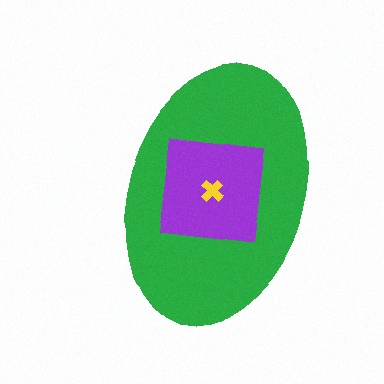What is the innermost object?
The yellow cross.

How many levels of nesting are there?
3.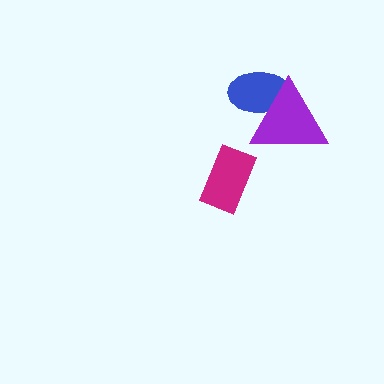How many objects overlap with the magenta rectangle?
0 objects overlap with the magenta rectangle.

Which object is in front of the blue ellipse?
The purple triangle is in front of the blue ellipse.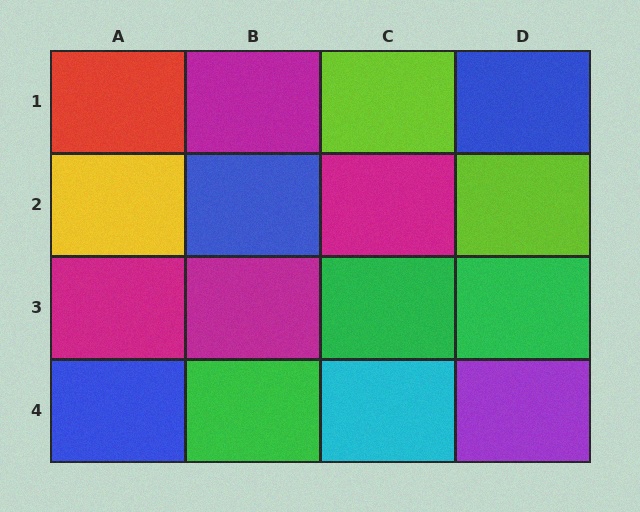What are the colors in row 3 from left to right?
Magenta, magenta, green, green.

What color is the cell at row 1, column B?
Magenta.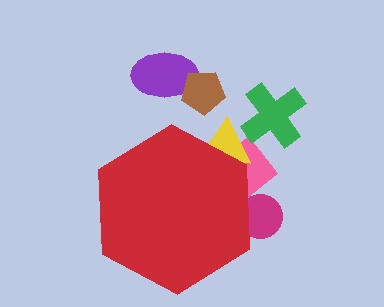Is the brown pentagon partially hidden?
No, the brown pentagon is fully visible.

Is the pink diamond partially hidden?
Yes, the pink diamond is partially hidden behind the red hexagon.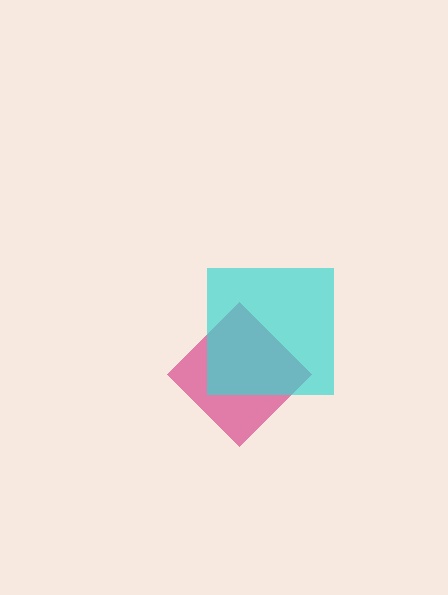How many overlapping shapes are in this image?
There are 2 overlapping shapes in the image.